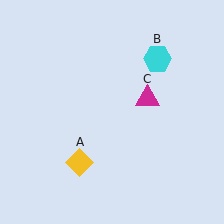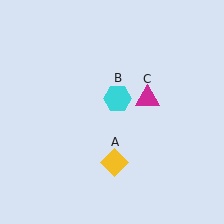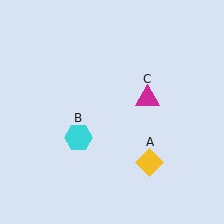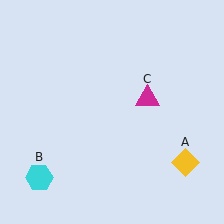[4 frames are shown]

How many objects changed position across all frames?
2 objects changed position: yellow diamond (object A), cyan hexagon (object B).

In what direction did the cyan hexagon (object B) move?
The cyan hexagon (object B) moved down and to the left.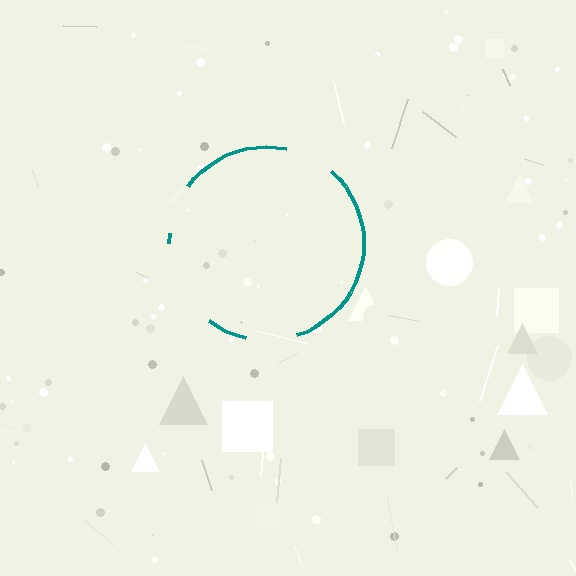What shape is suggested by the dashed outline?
The dashed outline suggests a circle.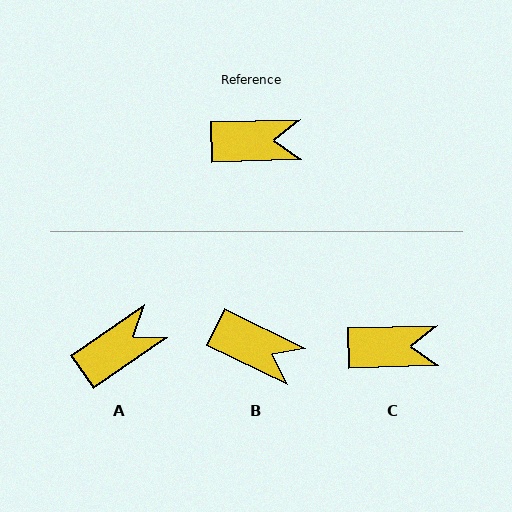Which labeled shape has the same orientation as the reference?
C.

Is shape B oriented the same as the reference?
No, it is off by about 28 degrees.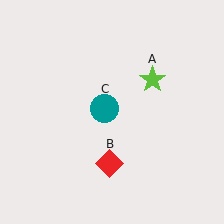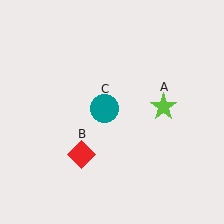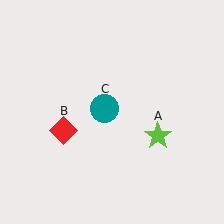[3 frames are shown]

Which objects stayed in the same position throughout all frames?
Teal circle (object C) remained stationary.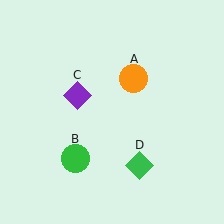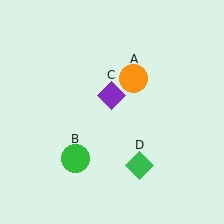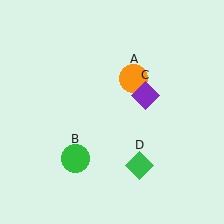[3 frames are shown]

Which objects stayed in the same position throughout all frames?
Orange circle (object A) and green circle (object B) and green diamond (object D) remained stationary.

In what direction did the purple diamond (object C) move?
The purple diamond (object C) moved right.